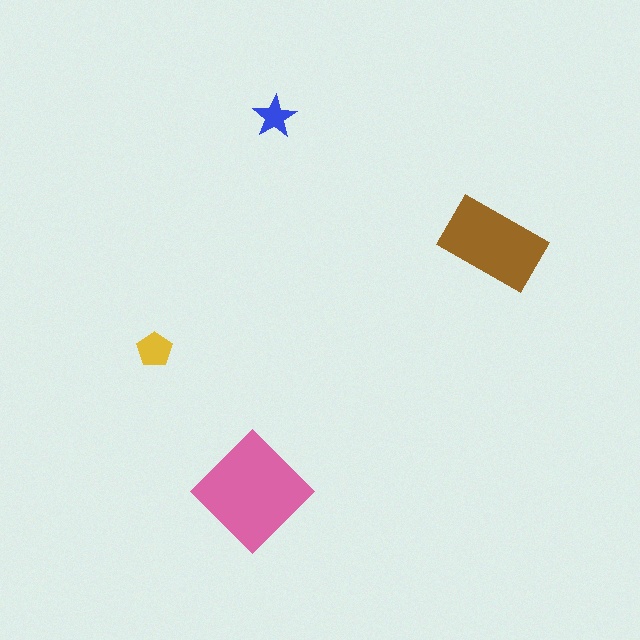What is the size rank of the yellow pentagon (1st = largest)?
3rd.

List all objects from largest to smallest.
The pink diamond, the brown rectangle, the yellow pentagon, the blue star.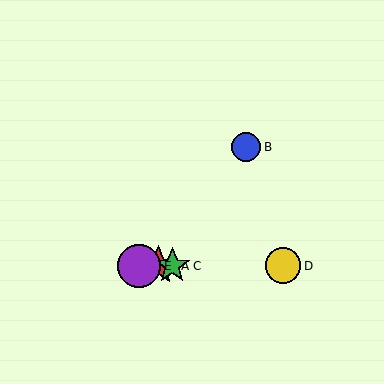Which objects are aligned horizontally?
Objects A, C, D, E are aligned horizontally.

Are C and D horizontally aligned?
Yes, both are at y≈266.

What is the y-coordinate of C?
Object C is at y≈266.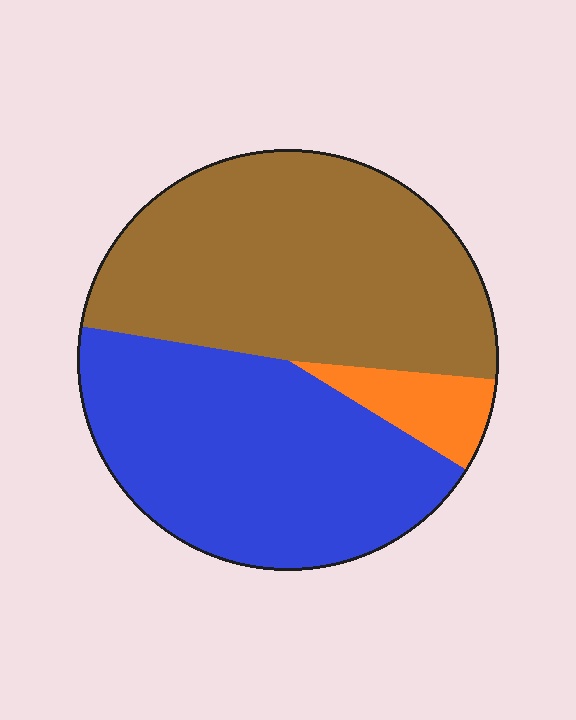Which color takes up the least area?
Orange, at roughly 5%.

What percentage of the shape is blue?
Blue takes up about two fifths (2/5) of the shape.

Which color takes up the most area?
Brown, at roughly 50%.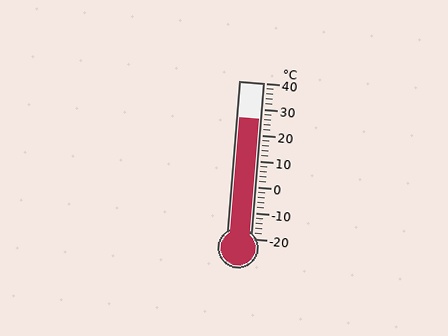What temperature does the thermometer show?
The thermometer shows approximately 26°C.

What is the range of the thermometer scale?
The thermometer scale ranges from -20°C to 40°C.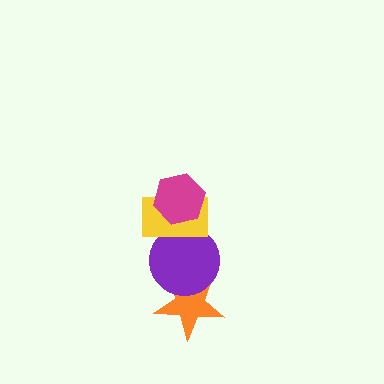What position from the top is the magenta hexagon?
The magenta hexagon is 1st from the top.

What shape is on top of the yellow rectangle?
The magenta hexagon is on top of the yellow rectangle.